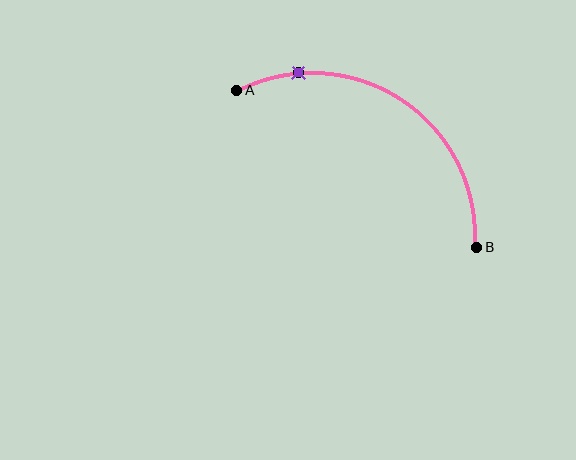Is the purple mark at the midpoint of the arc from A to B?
No. The purple mark lies on the arc but is closer to endpoint A. The arc midpoint would be at the point on the curve equidistant along the arc from both A and B.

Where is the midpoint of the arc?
The arc midpoint is the point on the curve farthest from the straight line joining A and B. It sits above that line.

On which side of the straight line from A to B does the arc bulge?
The arc bulges above the straight line connecting A and B.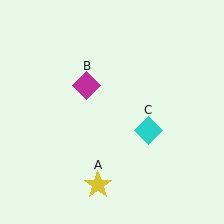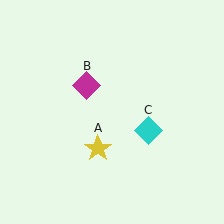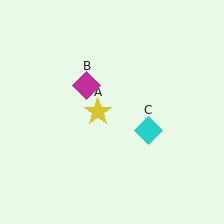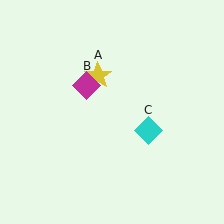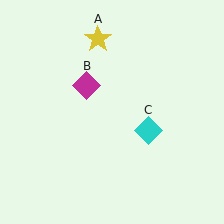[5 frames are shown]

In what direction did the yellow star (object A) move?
The yellow star (object A) moved up.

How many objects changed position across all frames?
1 object changed position: yellow star (object A).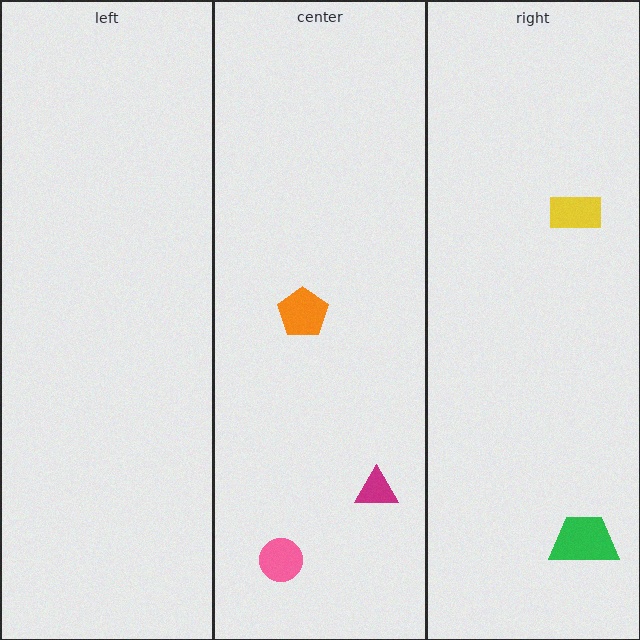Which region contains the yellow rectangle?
The right region.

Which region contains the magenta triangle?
The center region.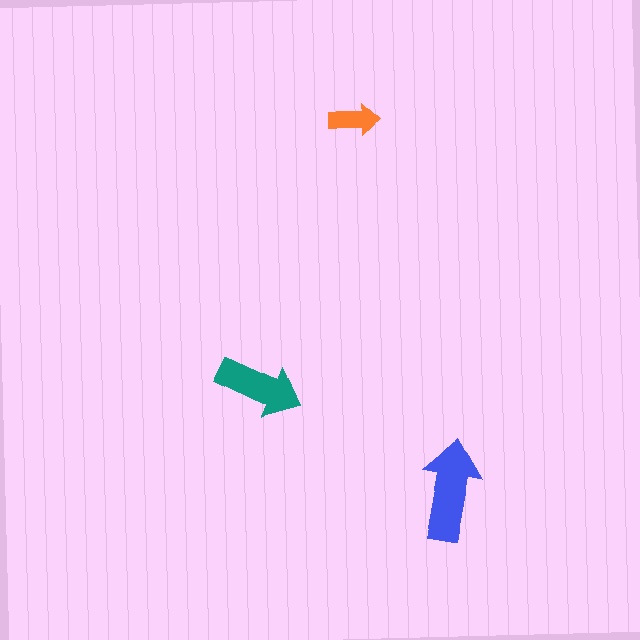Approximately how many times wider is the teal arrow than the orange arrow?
About 1.5 times wider.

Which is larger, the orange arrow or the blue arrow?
The blue one.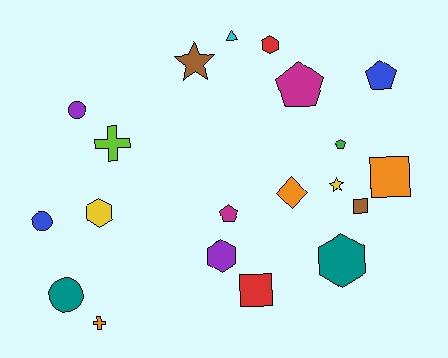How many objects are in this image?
There are 20 objects.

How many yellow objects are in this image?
There are 2 yellow objects.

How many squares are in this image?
There are 3 squares.